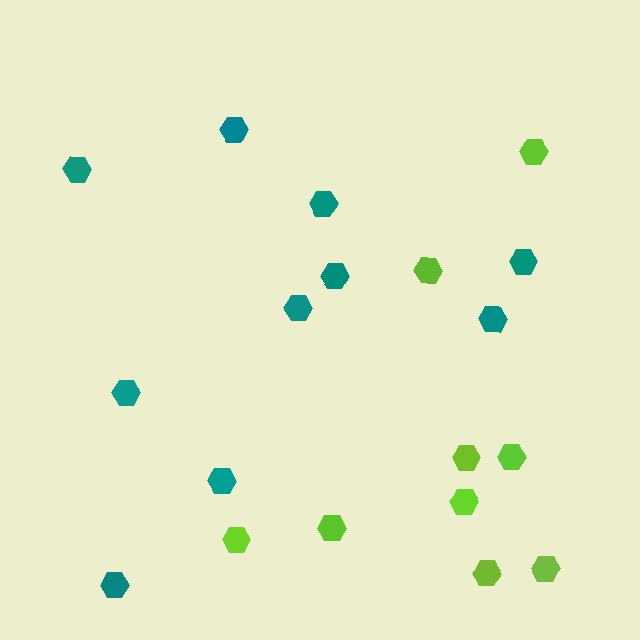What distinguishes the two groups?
There are 2 groups: one group of lime hexagons (9) and one group of teal hexagons (10).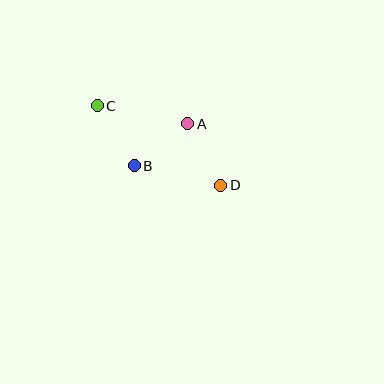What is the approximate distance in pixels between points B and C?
The distance between B and C is approximately 71 pixels.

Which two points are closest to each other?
Points A and B are closest to each other.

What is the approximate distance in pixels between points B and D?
The distance between B and D is approximately 88 pixels.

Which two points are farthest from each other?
Points C and D are farthest from each other.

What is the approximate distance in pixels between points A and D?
The distance between A and D is approximately 69 pixels.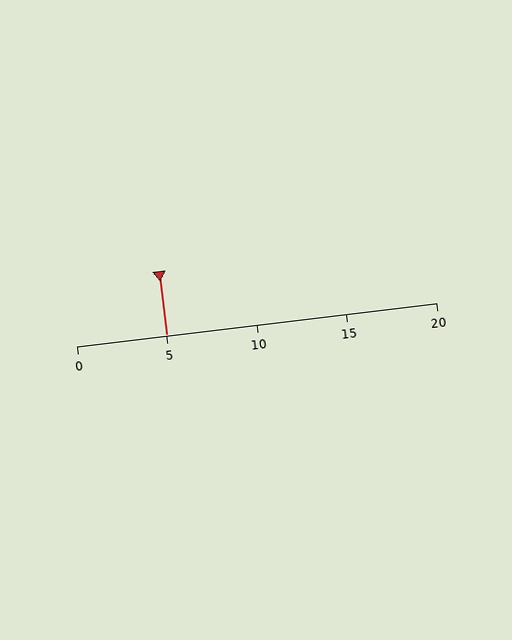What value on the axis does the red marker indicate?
The marker indicates approximately 5.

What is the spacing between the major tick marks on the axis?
The major ticks are spaced 5 apart.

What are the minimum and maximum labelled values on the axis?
The axis runs from 0 to 20.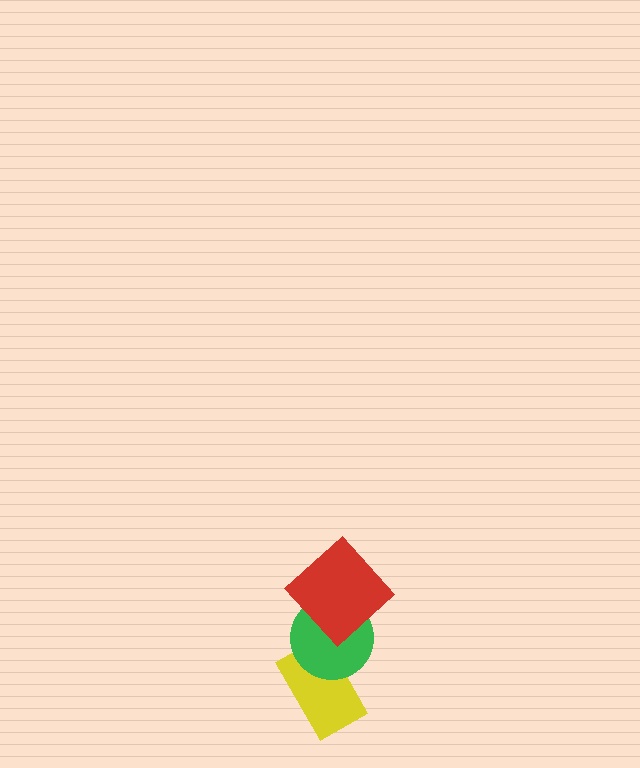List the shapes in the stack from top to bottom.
From top to bottom: the red diamond, the green circle, the yellow rectangle.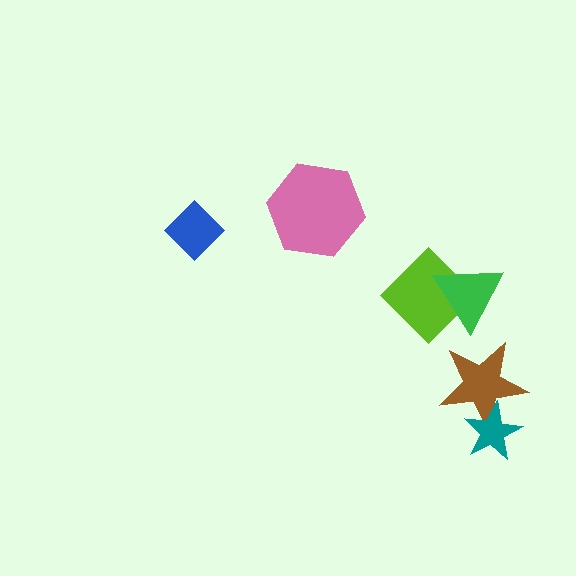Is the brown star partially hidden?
Yes, it is partially covered by another shape.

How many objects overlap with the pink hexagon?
0 objects overlap with the pink hexagon.